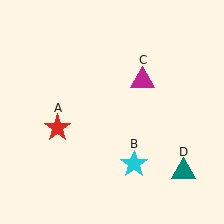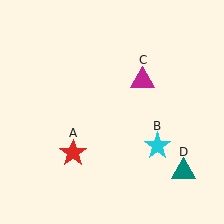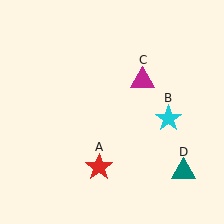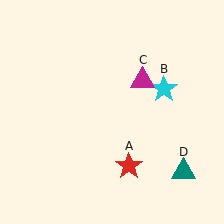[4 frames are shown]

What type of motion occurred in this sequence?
The red star (object A), cyan star (object B) rotated counterclockwise around the center of the scene.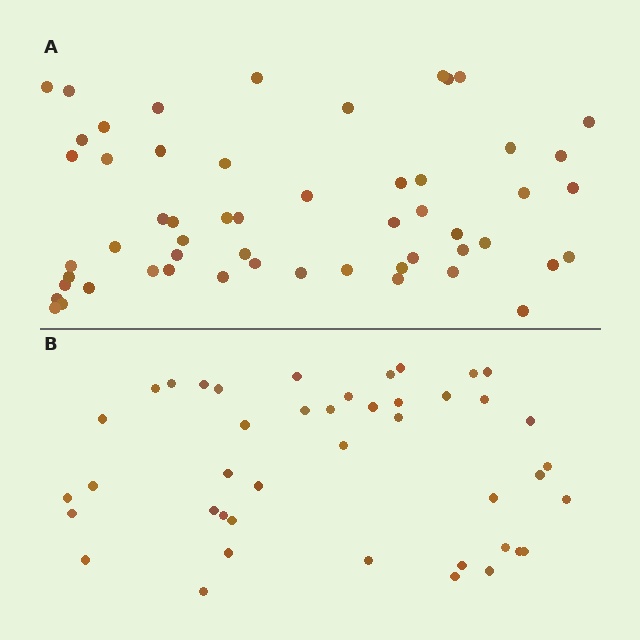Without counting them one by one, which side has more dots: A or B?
Region A (the top region) has more dots.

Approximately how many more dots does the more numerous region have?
Region A has roughly 12 or so more dots than region B.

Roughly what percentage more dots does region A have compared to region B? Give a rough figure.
About 30% more.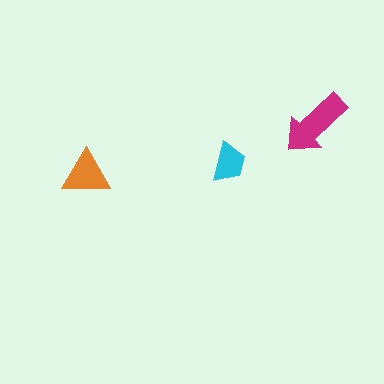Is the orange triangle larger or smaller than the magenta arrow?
Smaller.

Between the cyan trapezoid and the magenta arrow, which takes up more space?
The magenta arrow.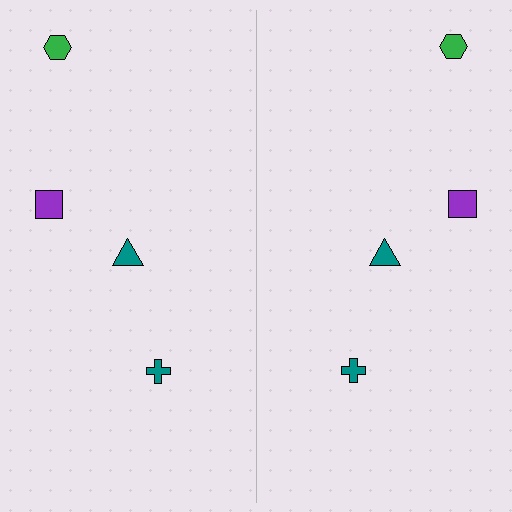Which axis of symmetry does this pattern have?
The pattern has a vertical axis of symmetry running through the center of the image.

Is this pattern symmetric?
Yes, this pattern has bilateral (reflection) symmetry.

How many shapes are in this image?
There are 8 shapes in this image.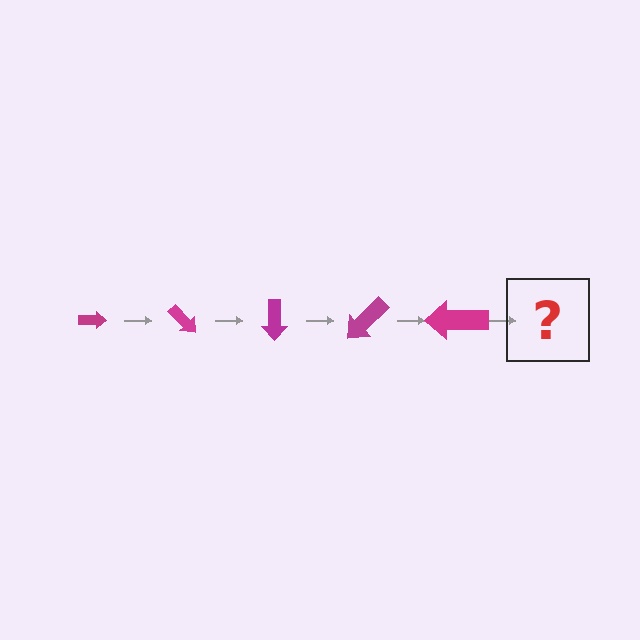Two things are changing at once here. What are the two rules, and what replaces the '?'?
The two rules are that the arrow grows larger each step and it rotates 45 degrees each step. The '?' should be an arrow, larger than the previous one and rotated 225 degrees from the start.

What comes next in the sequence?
The next element should be an arrow, larger than the previous one and rotated 225 degrees from the start.